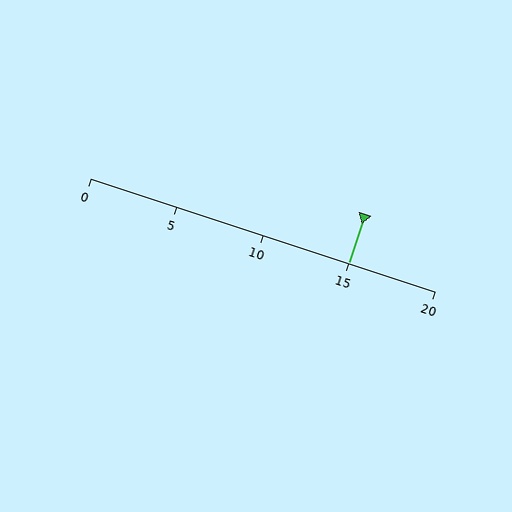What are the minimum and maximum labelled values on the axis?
The axis runs from 0 to 20.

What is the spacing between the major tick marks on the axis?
The major ticks are spaced 5 apart.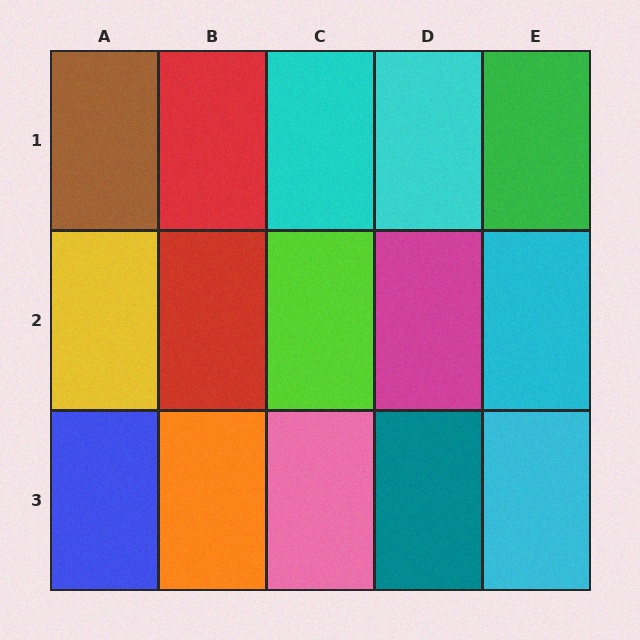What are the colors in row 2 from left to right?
Yellow, red, lime, magenta, cyan.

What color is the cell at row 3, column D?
Teal.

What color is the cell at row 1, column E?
Green.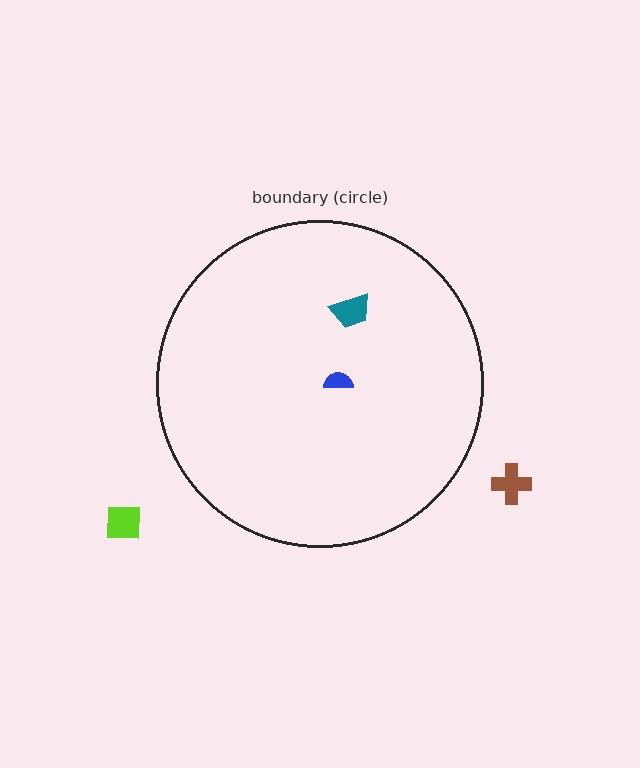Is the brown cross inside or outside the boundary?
Outside.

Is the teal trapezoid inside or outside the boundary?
Inside.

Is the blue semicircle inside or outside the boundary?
Inside.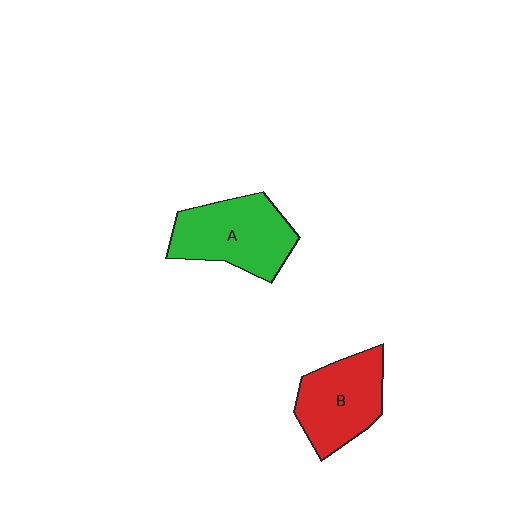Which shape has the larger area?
Shape A (green).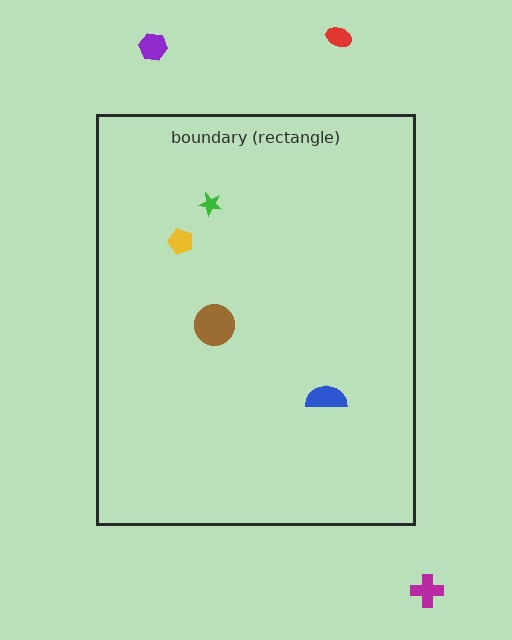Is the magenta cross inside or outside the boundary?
Outside.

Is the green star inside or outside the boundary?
Inside.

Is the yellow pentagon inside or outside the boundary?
Inside.